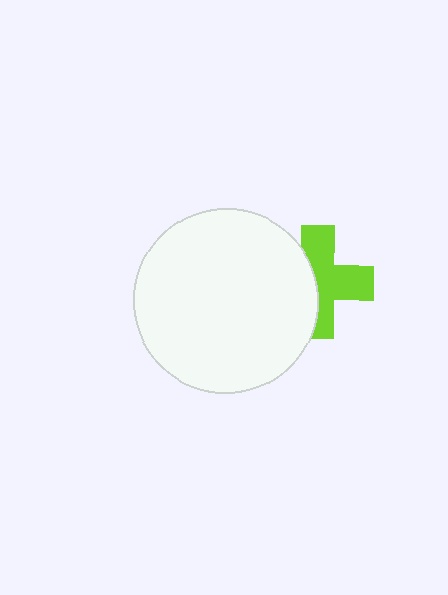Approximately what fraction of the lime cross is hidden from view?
Roughly 42% of the lime cross is hidden behind the white circle.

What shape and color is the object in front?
The object in front is a white circle.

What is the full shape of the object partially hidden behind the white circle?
The partially hidden object is a lime cross.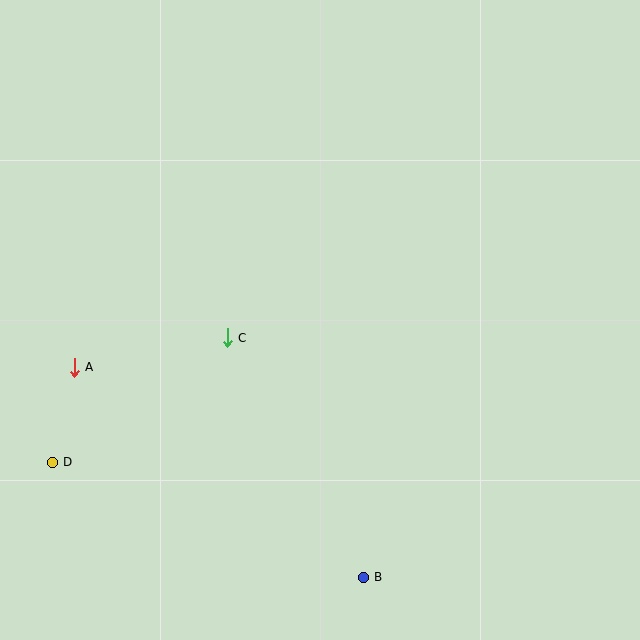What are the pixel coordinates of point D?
Point D is at (52, 462).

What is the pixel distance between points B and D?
The distance between B and D is 332 pixels.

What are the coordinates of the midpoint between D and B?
The midpoint between D and B is at (208, 520).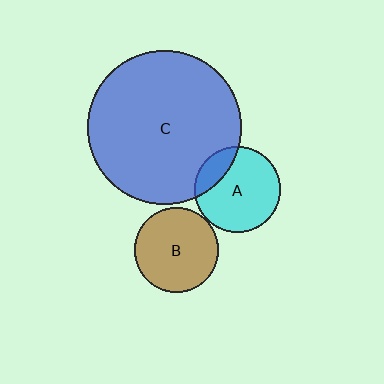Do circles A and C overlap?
Yes.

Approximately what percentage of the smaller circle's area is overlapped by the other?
Approximately 20%.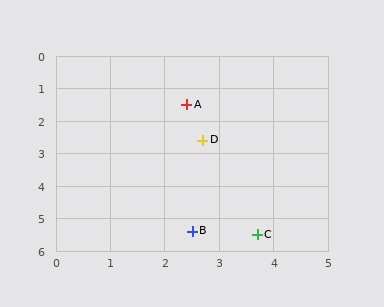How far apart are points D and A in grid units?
Points D and A are about 1.1 grid units apart.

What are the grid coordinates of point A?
Point A is at approximately (2.4, 1.5).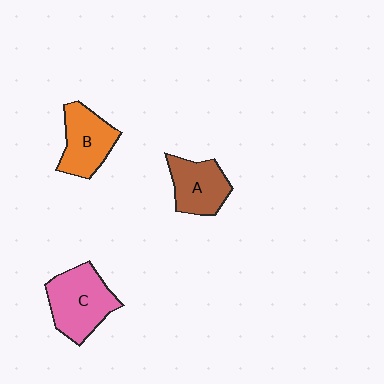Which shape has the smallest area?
Shape A (brown).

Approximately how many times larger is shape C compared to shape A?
Approximately 1.3 times.